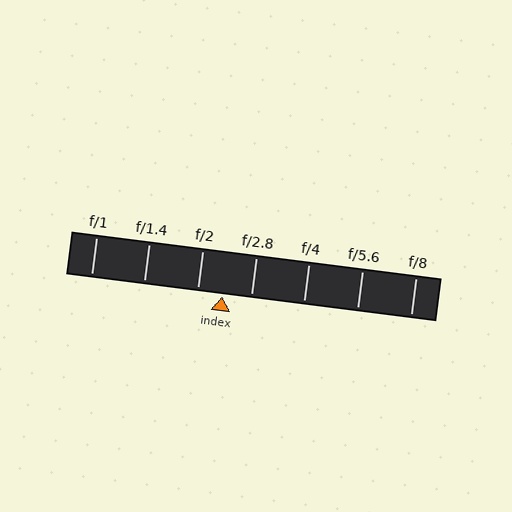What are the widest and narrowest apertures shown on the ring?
The widest aperture shown is f/1 and the narrowest is f/8.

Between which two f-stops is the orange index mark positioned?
The index mark is between f/2 and f/2.8.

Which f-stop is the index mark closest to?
The index mark is closest to f/2.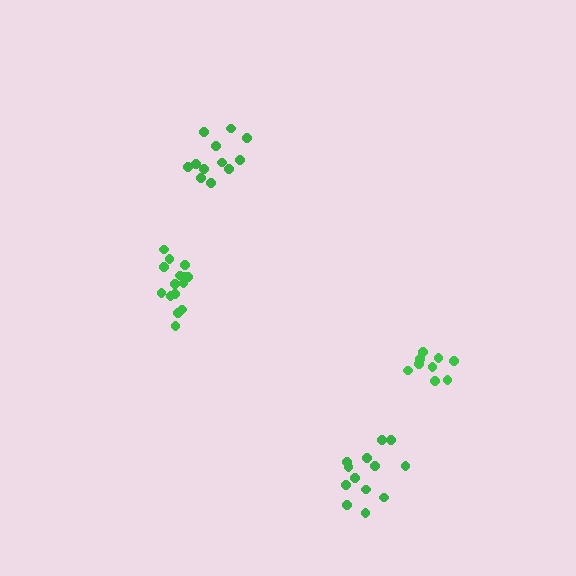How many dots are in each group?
Group 1: 15 dots, Group 2: 9 dots, Group 3: 13 dots, Group 4: 12 dots (49 total).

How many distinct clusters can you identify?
There are 4 distinct clusters.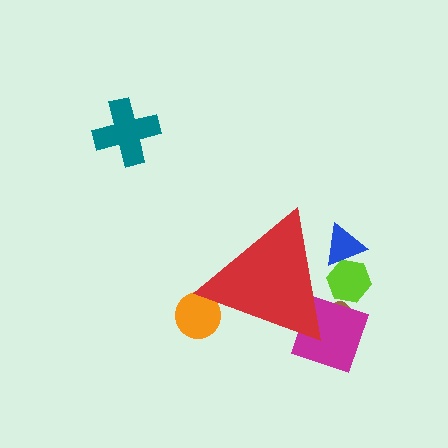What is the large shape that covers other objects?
A red triangle.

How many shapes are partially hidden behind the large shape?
5 shapes are partially hidden.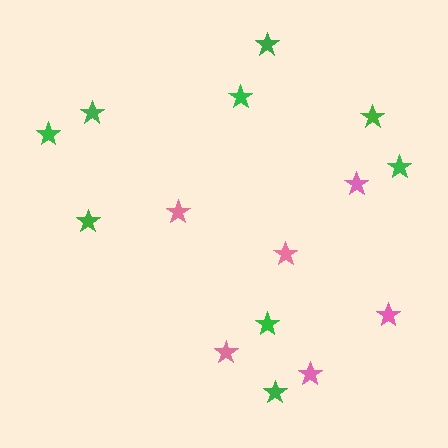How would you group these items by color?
There are 2 groups: one group of green stars (9) and one group of pink stars (6).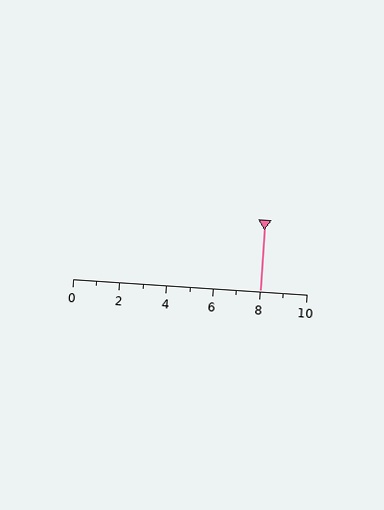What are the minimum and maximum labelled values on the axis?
The axis runs from 0 to 10.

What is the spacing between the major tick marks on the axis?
The major ticks are spaced 2 apart.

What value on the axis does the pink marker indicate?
The marker indicates approximately 8.